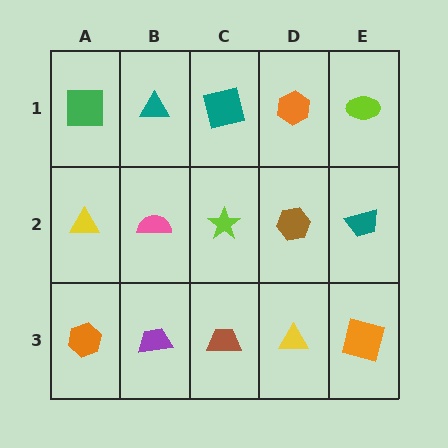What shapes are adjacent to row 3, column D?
A brown hexagon (row 2, column D), a brown trapezoid (row 3, column C), an orange square (row 3, column E).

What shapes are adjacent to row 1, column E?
A teal trapezoid (row 2, column E), an orange hexagon (row 1, column D).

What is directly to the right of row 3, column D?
An orange square.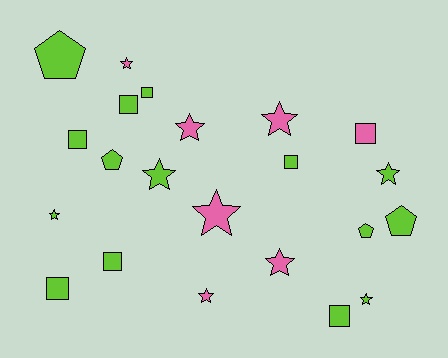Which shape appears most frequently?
Star, with 10 objects.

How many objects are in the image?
There are 22 objects.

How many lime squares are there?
There are 7 lime squares.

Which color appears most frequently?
Lime, with 15 objects.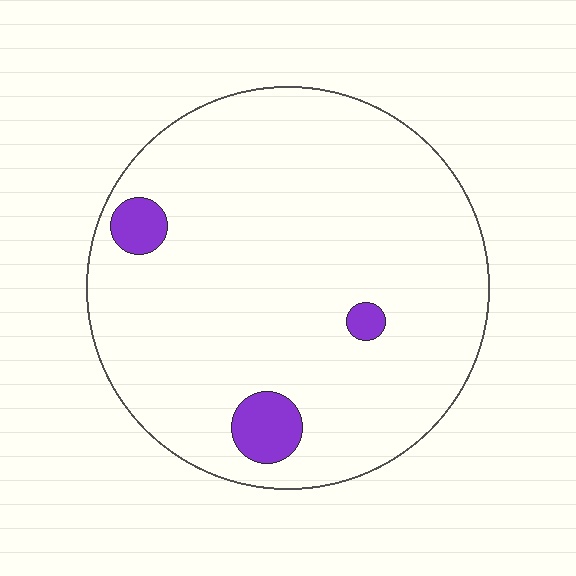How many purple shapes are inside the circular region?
3.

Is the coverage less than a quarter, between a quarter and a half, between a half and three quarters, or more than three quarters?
Less than a quarter.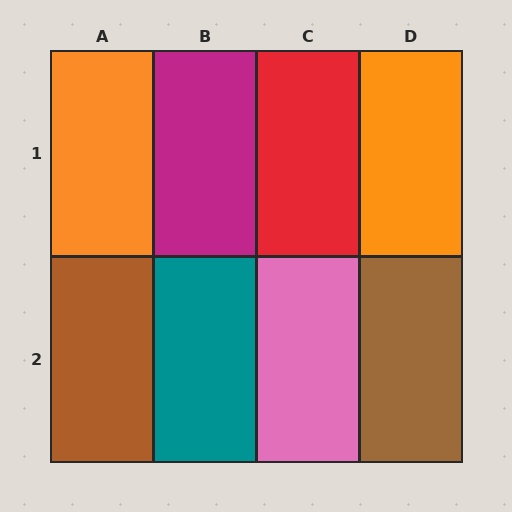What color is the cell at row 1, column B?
Magenta.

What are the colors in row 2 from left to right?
Brown, teal, pink, brown.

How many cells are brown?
2 cells are brown.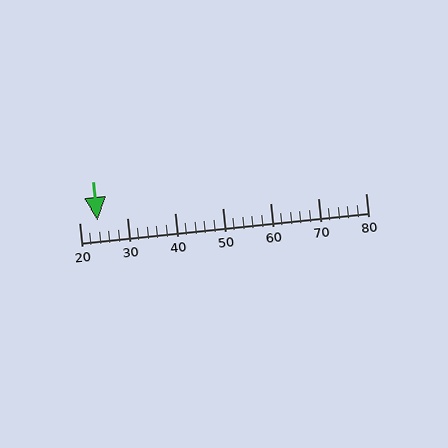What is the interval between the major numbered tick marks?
The major tick marks are spaced 10 units apart.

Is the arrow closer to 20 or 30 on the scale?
The arrow is closer to 20.